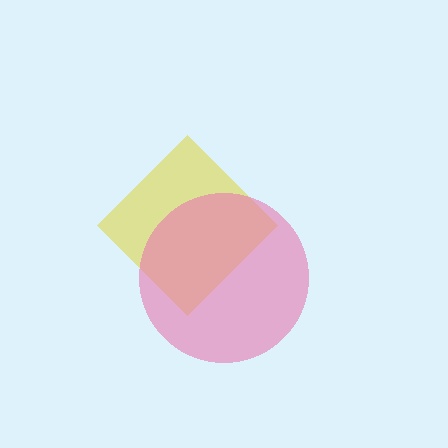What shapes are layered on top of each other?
The layered shapes are: a yellow diamond, a pink circle.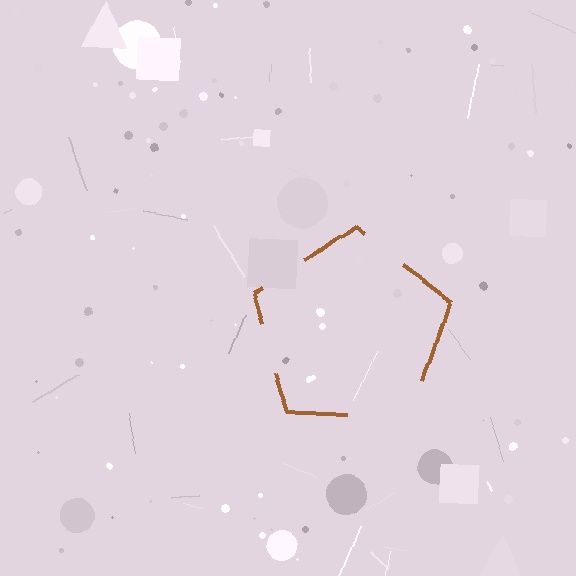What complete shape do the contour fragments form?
The contour fragments form a pentagon.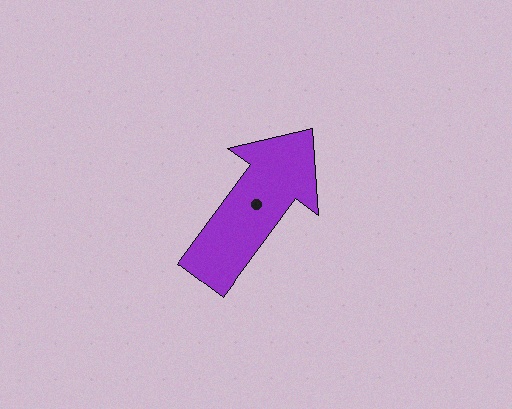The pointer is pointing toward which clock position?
Roughly 1 o'clock.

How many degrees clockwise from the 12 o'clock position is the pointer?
Approximately 37 degrees.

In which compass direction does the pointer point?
Northeast.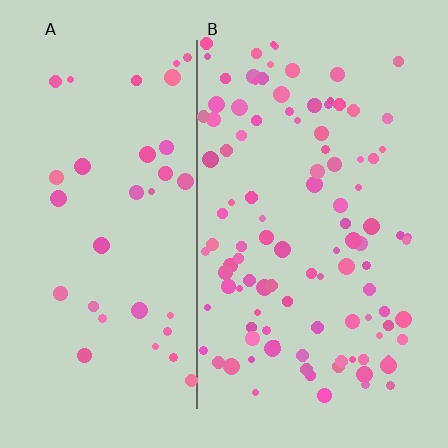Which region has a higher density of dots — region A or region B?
B (the right).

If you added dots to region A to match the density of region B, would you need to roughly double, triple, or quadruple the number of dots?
Approximately triple.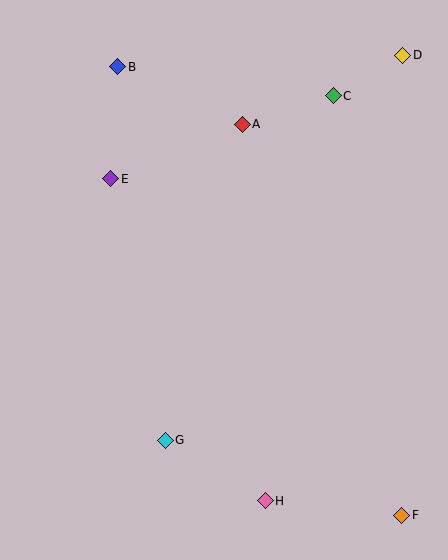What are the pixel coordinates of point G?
Point G is at (165, 440).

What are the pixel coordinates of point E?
Point E is at (111, 179).